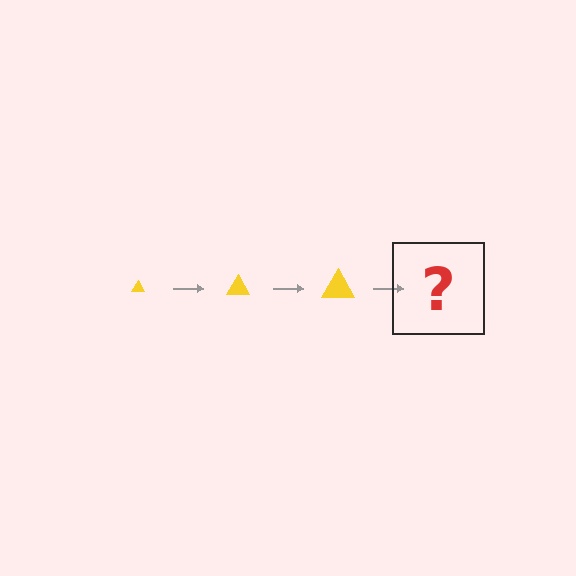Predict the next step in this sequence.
The next step is a yellow triangle, larger than the previous one.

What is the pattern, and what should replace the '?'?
The pattern is that the triangle gets progressively larger each step. The '?' should be a yellow triangle, larger than the previous one.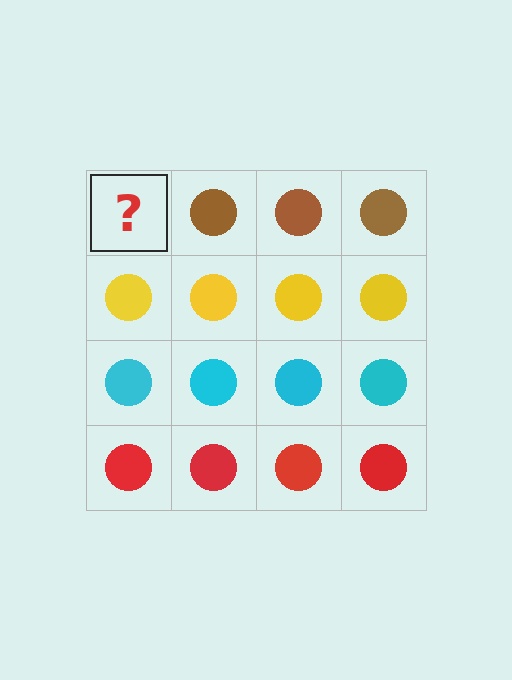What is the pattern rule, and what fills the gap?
The rule is that each row has a consistent color. The gap should be filled with a brown circle.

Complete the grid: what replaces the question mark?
The question mark should be replaced with a brown circle.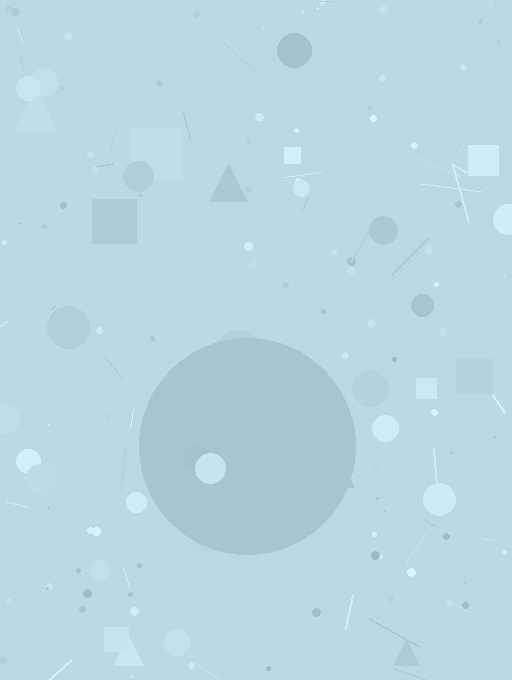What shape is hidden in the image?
A circle is hidden in the image.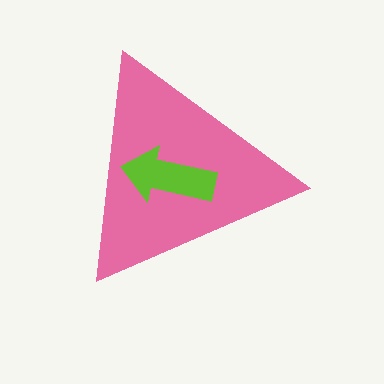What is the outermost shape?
The pink triangle.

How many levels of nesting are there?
2.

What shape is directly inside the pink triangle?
The lime arrow.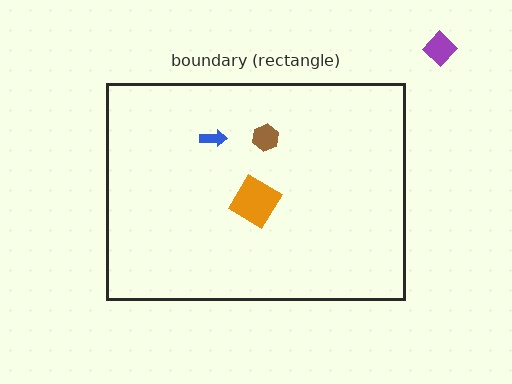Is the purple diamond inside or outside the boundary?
Outside.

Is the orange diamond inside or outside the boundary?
Inside.